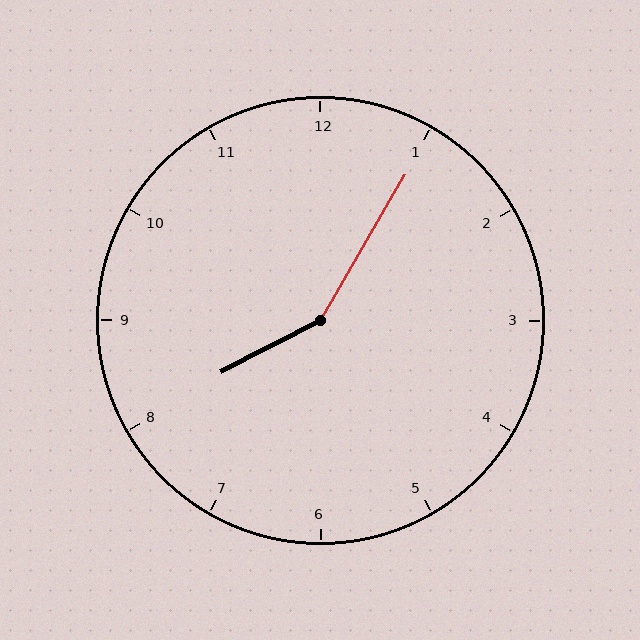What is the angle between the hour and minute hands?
Approximately 148 degrees.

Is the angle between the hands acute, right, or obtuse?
It is obtuse.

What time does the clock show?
8:05.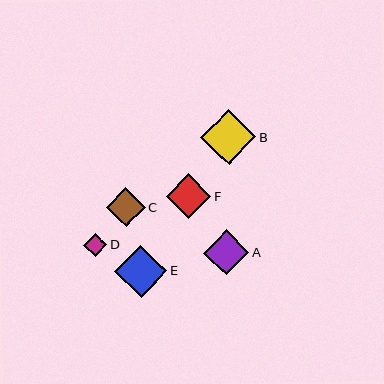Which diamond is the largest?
Diamond B is the largest with a size of approximately 55 pixels.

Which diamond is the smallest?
Diamond D is the smallest with a size of approximately 23 pixels.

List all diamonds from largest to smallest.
From largest to smallest: B, E, A, F, C, D.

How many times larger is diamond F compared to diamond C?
Diamond F is approximately 1.1 times the size of diamond C.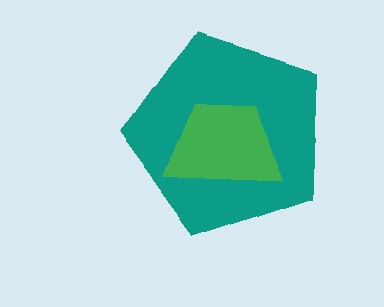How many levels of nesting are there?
2.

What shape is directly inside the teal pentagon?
The green trapezoid.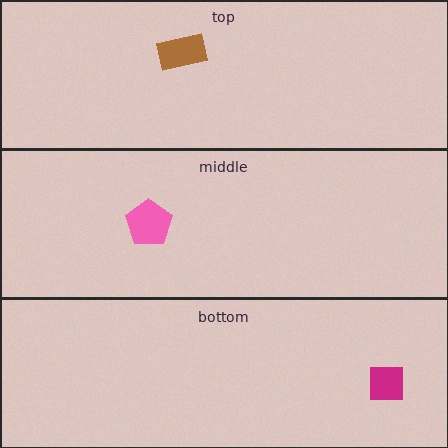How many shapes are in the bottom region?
1.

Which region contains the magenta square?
The bottom region.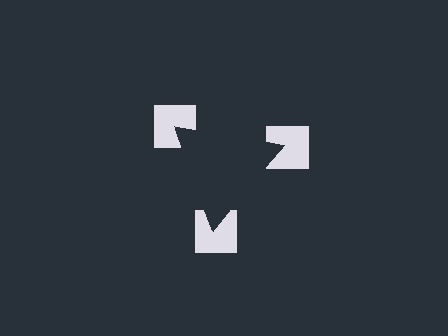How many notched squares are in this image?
There are 3 — one at each vertex of the illusory triangle.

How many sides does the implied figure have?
3 sides.